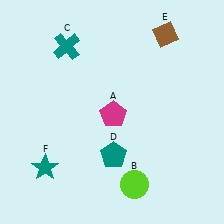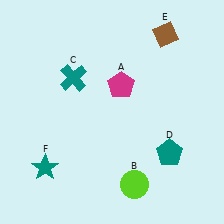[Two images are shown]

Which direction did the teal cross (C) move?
The teal cross (C) moved down.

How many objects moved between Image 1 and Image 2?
3 objects moved between the two images.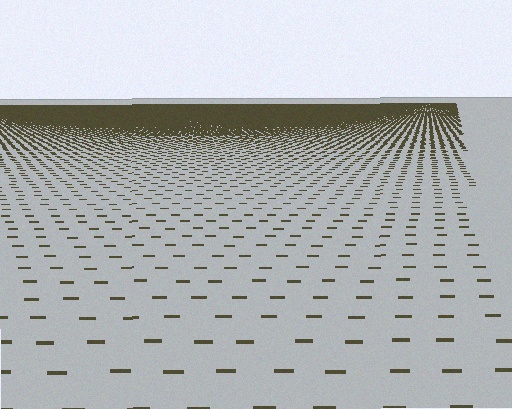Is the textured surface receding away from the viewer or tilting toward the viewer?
The surface is receding away from the viewer. Texture elements get smaller and denser toward the top.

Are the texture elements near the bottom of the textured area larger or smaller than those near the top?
Larger. Near the bottom, elements are closer to the viewer and appear at a bigger on-screen size.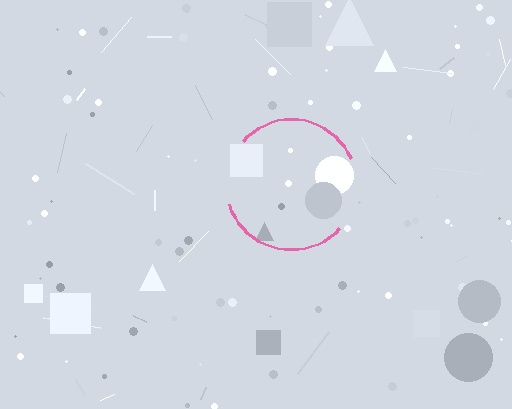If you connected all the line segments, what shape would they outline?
They would outline a circle.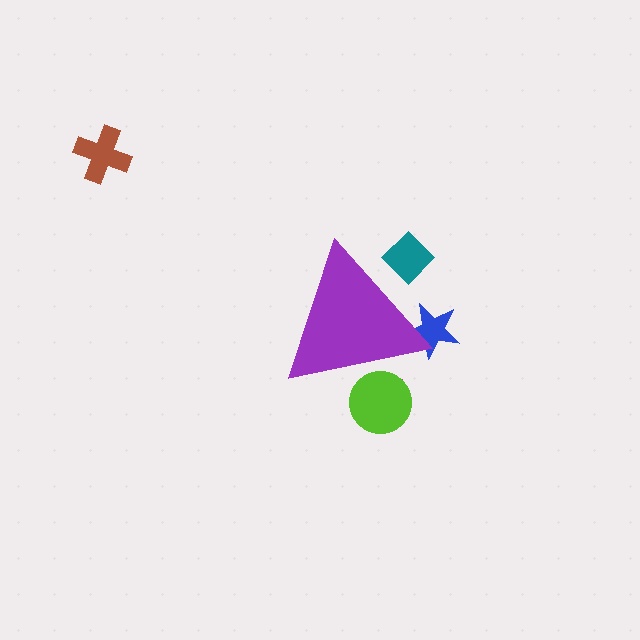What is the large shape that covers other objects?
A purple triangle.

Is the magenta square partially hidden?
Yes, the magenta square is partially hidden behind the purple triangle.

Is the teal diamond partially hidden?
Yes, the teal diamond is partially hidden behind the purple triangle.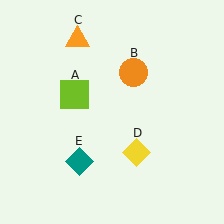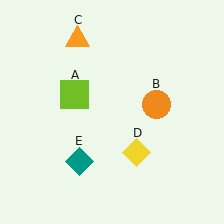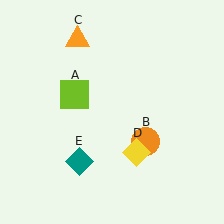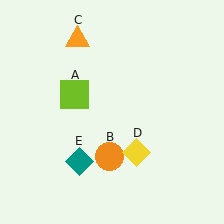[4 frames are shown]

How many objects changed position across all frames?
1 object changed position: orange circle (object B).